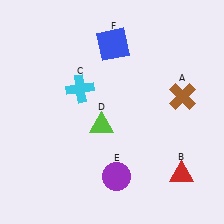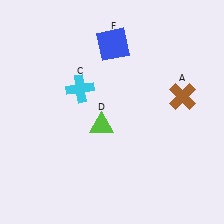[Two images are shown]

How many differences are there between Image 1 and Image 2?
There are 2 differences between the two images.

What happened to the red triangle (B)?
The red triangle (B) was removed in Image 2. It was in the bottom-right area of Image 1.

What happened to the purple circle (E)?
The purple circle (E) was removed in Image 2. It was in the bottom-right area of Image 1.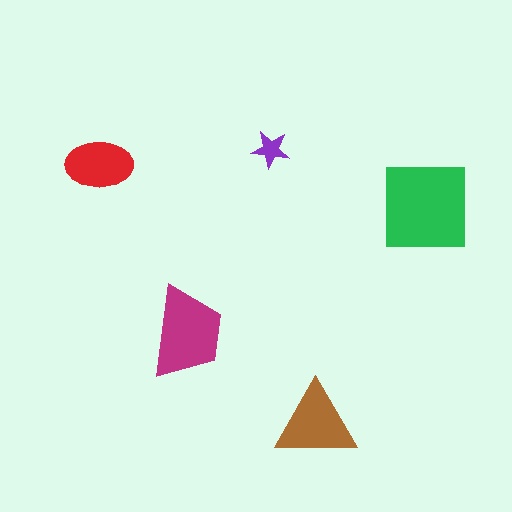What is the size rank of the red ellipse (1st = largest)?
4th.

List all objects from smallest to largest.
The purple star, the red ellipse, the brown triangle, the magenta trapezoid, the green square.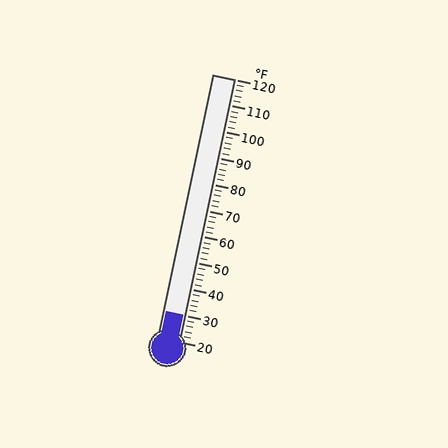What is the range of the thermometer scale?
The thermometer scale ranges from 20°F to 120°F.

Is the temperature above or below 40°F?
The temperature is below 40°F.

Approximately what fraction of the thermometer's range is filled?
The thermometer is filled to approximately 10% of its range.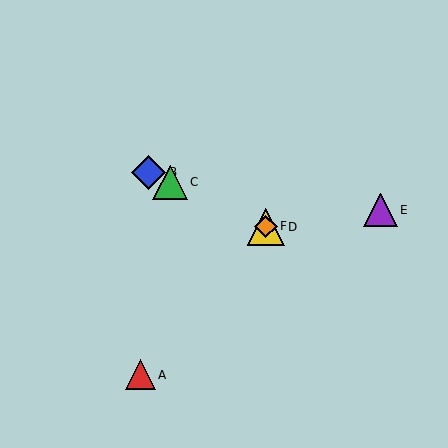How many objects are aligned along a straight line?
4 objects (B, C, D, F) are aligned along a straight line.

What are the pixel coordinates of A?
Object A is at (141, 375).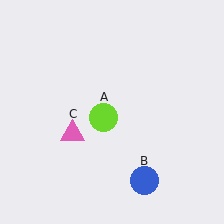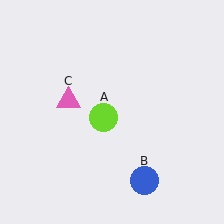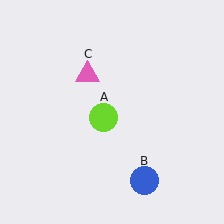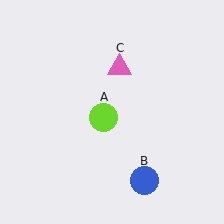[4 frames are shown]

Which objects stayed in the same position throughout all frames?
Lime circle (object A) and blue circle (object B) remained stationary.